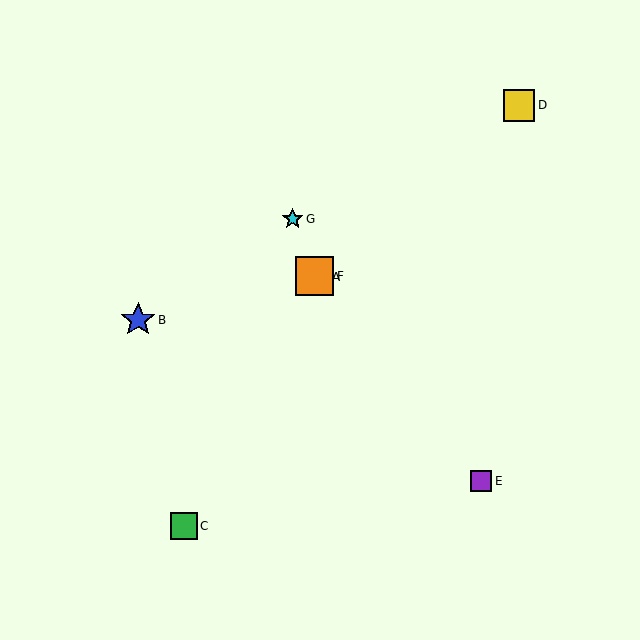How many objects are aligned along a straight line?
3 objects (A, F, G) are aligned along a straight line.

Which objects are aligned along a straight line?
Objects A, F, G are aligned along a straight line.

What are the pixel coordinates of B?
Object B is at (138, 320).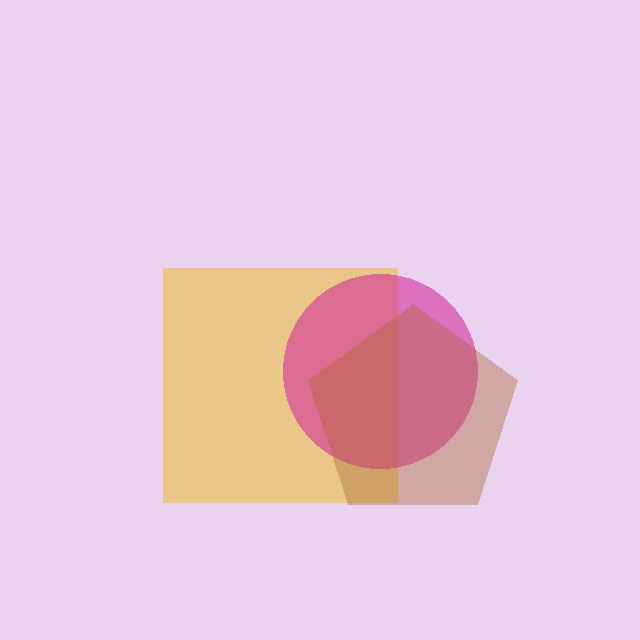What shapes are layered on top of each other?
The layered shapes are: a yellow square, a magenta circle, a brown pentagon.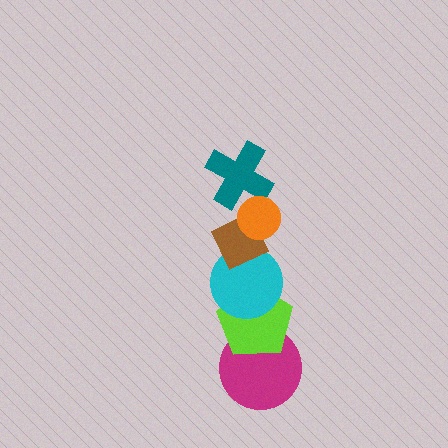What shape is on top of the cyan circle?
The brown diamond is on top of the cyan circle.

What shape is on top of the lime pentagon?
The cyan circle is on top of the lime pentagon.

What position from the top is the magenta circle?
The magenta circle is 6th from the top.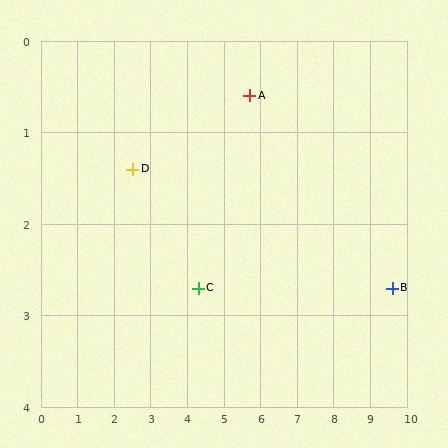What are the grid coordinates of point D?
Point D is at approximately (2.5, 1.4).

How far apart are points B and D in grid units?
Points B and D are about 7.2 grid units apart.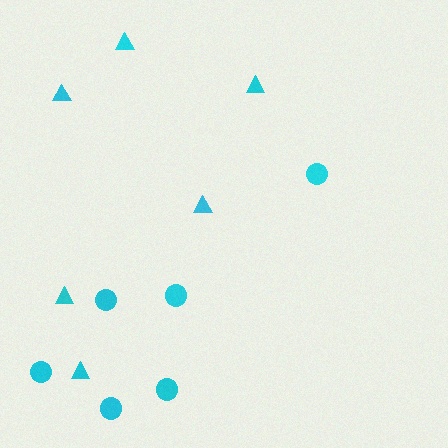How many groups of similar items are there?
There are 2 groups: one group of triangles (6) and one group of circles (6).